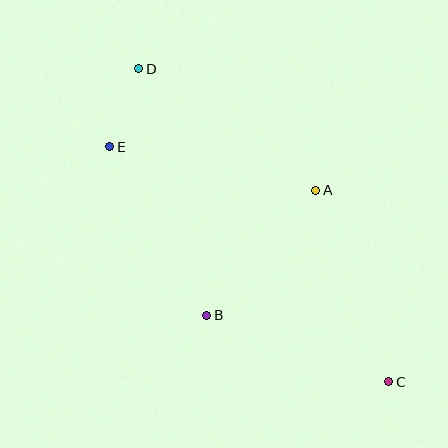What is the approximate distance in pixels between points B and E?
The distance between B and E is approximately 194 pixels.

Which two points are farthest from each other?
Points C and D are farthest from each other.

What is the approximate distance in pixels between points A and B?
The distance between A and B is approximately 166 pixels.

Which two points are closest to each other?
Points D and E are closest to each other.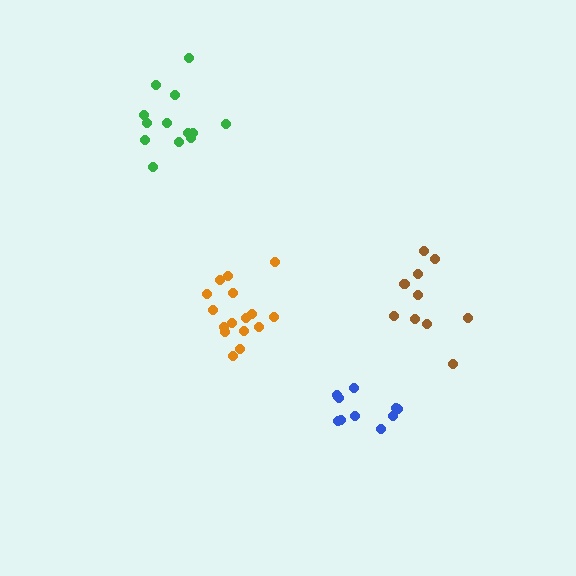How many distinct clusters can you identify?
There are 4 distinct clusters.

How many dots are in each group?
Group 1: 16 dots, Group 2: 11 dots, Group 3: 11 dots, Group 4: 13 dots (51 total).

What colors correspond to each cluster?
The clusters are colored: orange, blue, brown, green.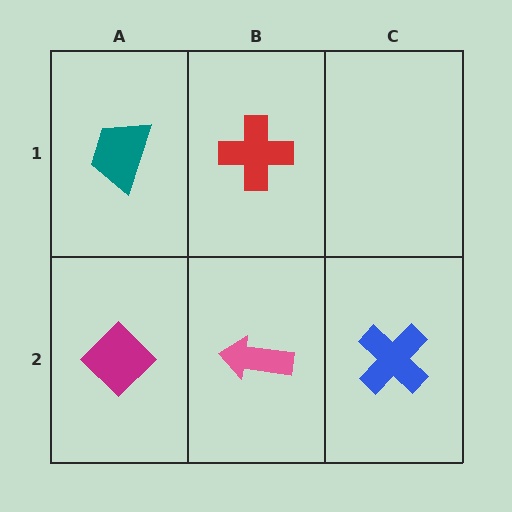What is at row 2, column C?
A blue cross.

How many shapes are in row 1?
2 shapes.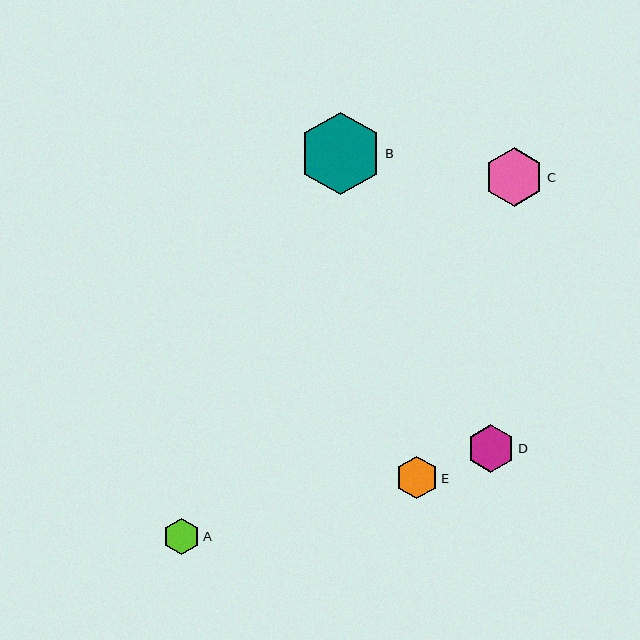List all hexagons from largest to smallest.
From largest to smallest: B, C, D, E, A.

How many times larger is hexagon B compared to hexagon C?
Hexagon B is approximately 1.4 times the size of hexagon C.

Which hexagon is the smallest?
Hexagon A is the smallest with a size of approximately 36 pixels.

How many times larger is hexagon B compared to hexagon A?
Hexagon B is approximately 2.3 times the size of hexagon A.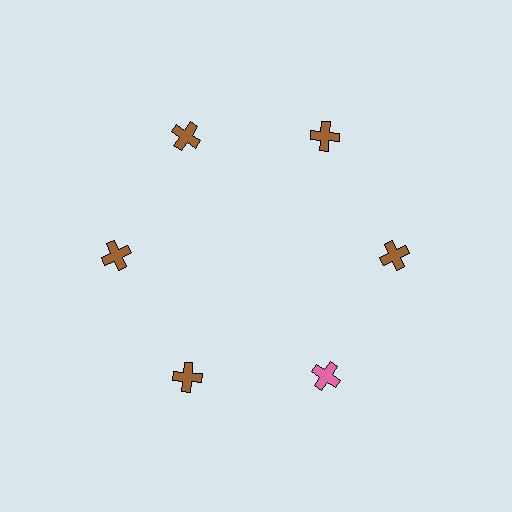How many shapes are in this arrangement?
There are 6 shapes arranged in a ring pattern.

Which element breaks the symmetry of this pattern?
The pink cross at roughly the 5 o'clock position breaks the symmetry. All other shapes are brown crosses.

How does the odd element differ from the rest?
It has a different color: pink instead of brown.